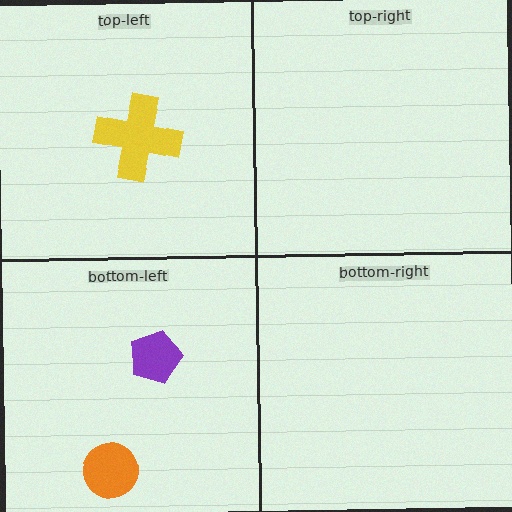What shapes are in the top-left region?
The yellow cross.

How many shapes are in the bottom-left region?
2.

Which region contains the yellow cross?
The top-left region.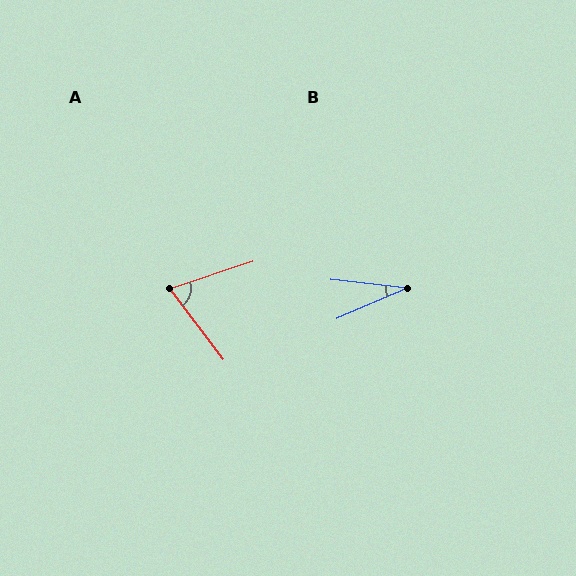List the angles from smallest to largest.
B (30°), A (71°).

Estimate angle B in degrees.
Approximately 30 degrees.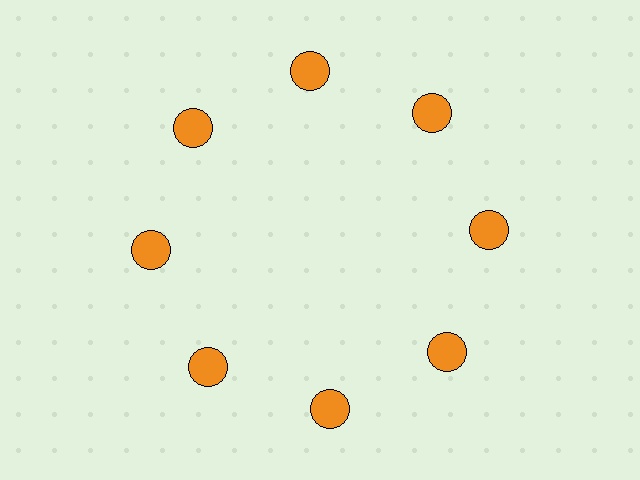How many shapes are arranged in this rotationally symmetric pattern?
There are 8 shapes, arranged in 8 groups of 1.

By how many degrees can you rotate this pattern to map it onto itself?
The pattern maps onto itself every 45 degrees of rotation.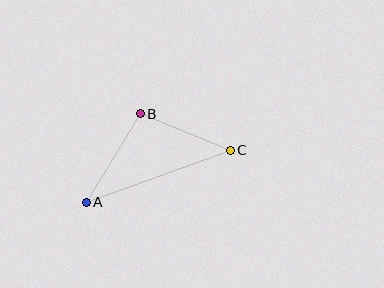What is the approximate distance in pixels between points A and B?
The distance between A and B is approximately 104 pixels.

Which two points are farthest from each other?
Points A and C are farthest from each other.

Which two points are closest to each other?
Points B and C are closest to each other.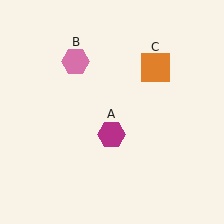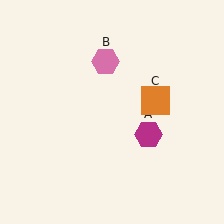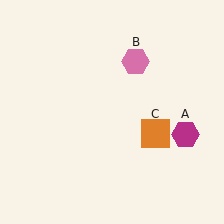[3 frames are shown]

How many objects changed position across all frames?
3 objects changed position: magenta hexagon (object A), pink hexagon (object B), orange square (object C).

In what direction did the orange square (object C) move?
The orange square (object C) moved down.